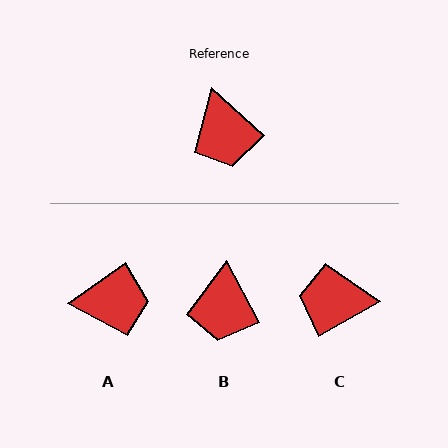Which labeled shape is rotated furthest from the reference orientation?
C, about 109 degrees away.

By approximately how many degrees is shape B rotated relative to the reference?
Approximately 21 degrees clockwise.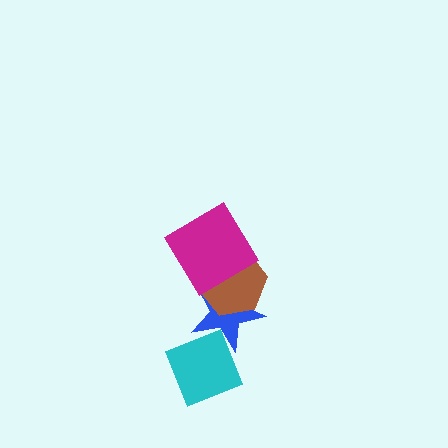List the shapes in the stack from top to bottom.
From top to bottom: the magenta diamond, the brown hexagon, the blue star, the cyan diamond.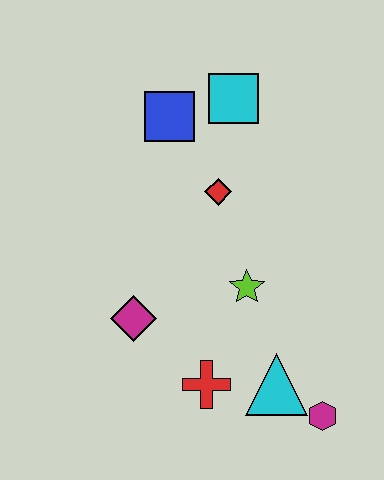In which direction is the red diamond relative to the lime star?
The red diamond is above the lime star.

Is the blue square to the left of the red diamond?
Yes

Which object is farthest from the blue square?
The magenta hexagon is farthest from the blue square.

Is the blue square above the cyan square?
No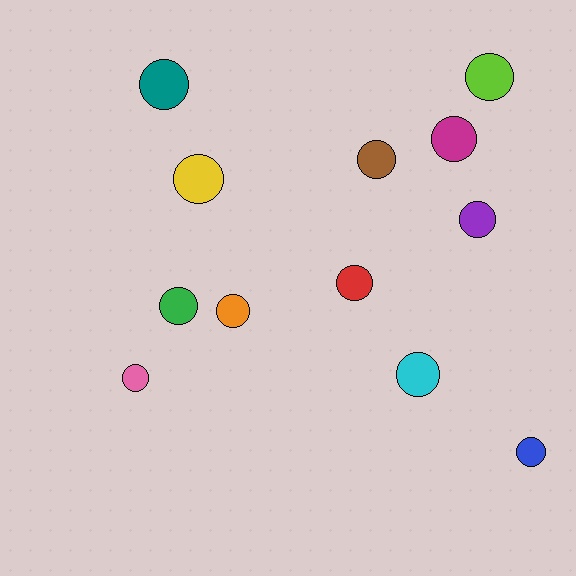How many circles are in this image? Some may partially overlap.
There are 12 circles.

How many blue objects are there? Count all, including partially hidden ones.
There is 1 blue object.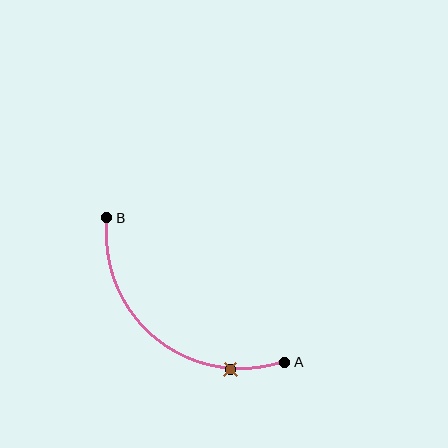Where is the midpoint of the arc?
The arc midpoint is the point on the curve farthest from the straight line joining A and B. It sits below and to the left of that line.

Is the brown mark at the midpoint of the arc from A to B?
No. The brown mark lies on the arc but is closer to endpoint A. The arc midpoint would be at the point on the curve equidistant along the arc from both A and B.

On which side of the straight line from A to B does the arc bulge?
The arc bulges below and to the left of the straight line connecting A and B.